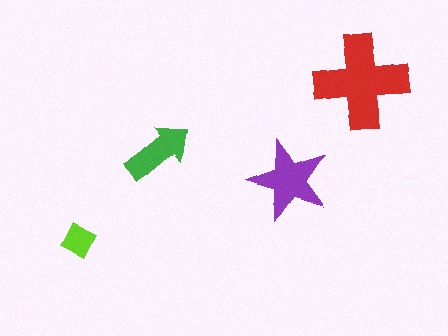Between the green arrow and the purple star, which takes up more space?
The purple star.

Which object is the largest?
The red cross.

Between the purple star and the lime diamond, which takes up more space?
The purple star.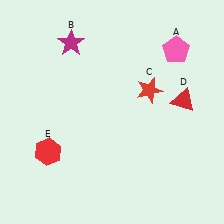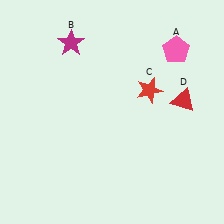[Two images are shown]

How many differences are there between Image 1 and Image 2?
There is 1 difference between the two images.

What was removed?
The red hexagon (E) was removed in Image 2.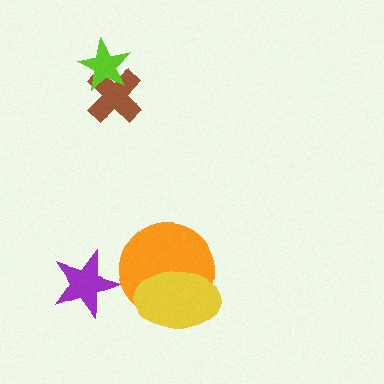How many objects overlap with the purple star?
0 objects overlap with the purple star.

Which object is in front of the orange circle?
The yellow ellipse is in front of the orange circle.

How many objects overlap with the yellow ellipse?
1 object overlaps with the yellow ellipse.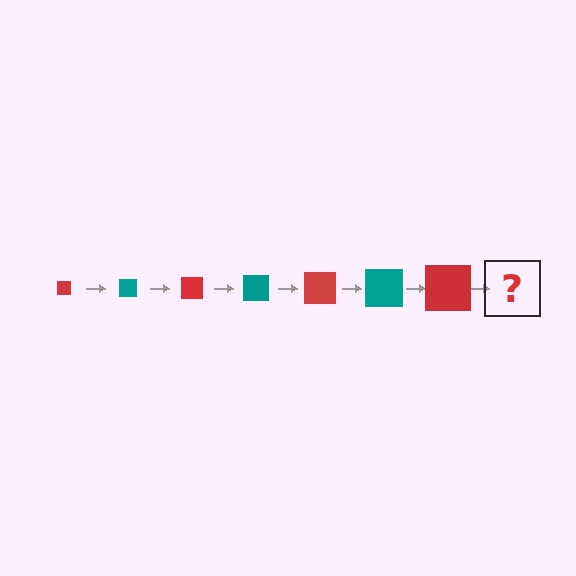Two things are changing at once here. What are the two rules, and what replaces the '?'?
The two rules are that the square grows larger each step and the color cycles through red and teal. The '?' should be a teal square, larger than the previous one.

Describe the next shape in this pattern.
It should be a teal square, larger than the previous one.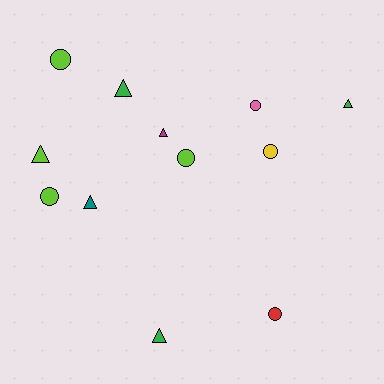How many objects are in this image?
There are 12 objects.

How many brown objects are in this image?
There are no brown objects.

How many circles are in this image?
There are 6 circles.